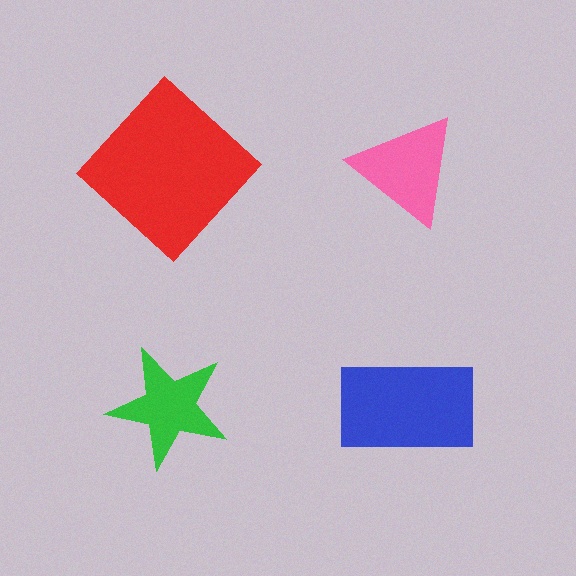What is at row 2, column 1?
A green star.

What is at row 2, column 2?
A blue rectangle.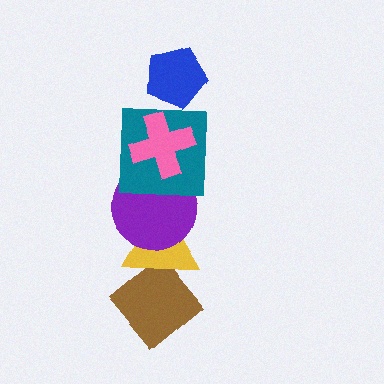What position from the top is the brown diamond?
The brown diamond is 6th from the top.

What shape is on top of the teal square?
The pink cross is on top of the teal square.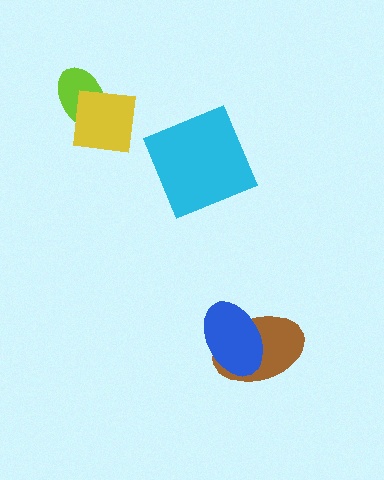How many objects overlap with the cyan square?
0 objects overlap with the cyan square.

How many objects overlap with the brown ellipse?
1 object overlaps with the brown ellipse.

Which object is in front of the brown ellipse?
The blue ellipse is in front of the brown ellipse.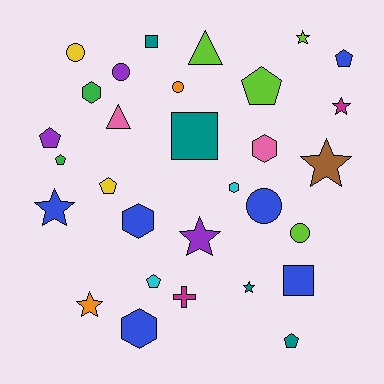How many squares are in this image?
There are 3 squares.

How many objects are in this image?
There are 30 objects.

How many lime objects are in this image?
There are 4 lime objects.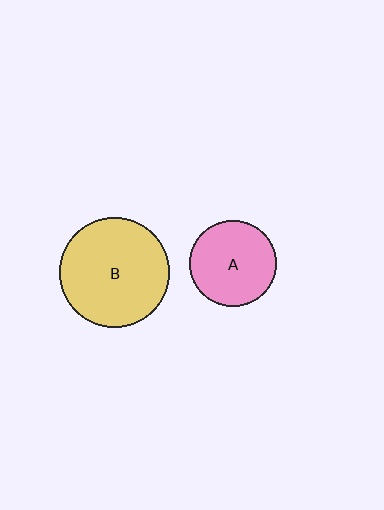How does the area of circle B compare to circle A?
Approximately 1.6 times.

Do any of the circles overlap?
No, none of the circles overlap.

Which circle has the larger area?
Circle B (yellow).